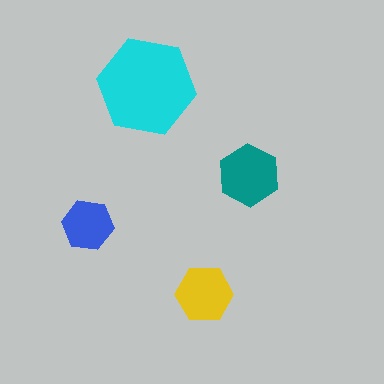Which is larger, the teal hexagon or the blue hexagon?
The teal one.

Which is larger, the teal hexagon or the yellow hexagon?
The teal one.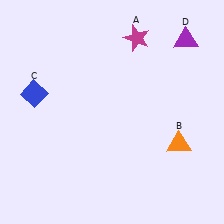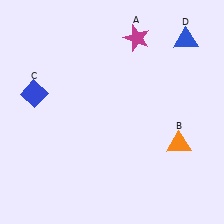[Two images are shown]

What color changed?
The triangle (D) changed from purple in Image 1 to blue in Image 2.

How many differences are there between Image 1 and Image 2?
There is 1 difference between the two images.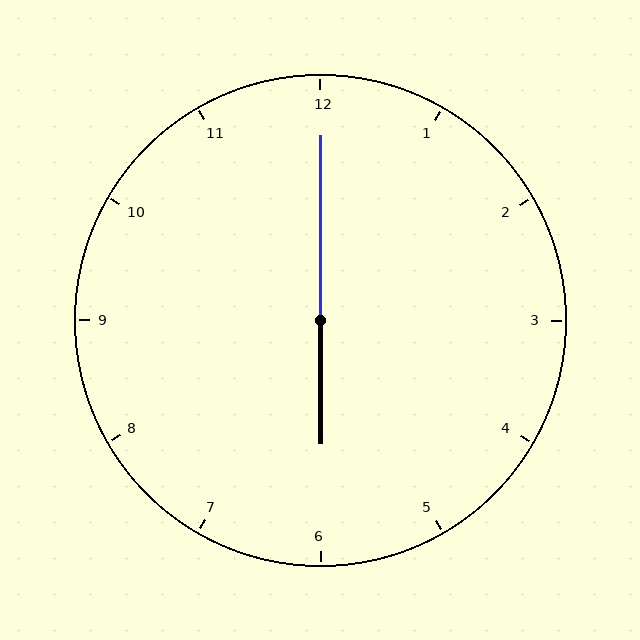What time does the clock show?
6:00.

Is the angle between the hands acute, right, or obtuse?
It is obtuse.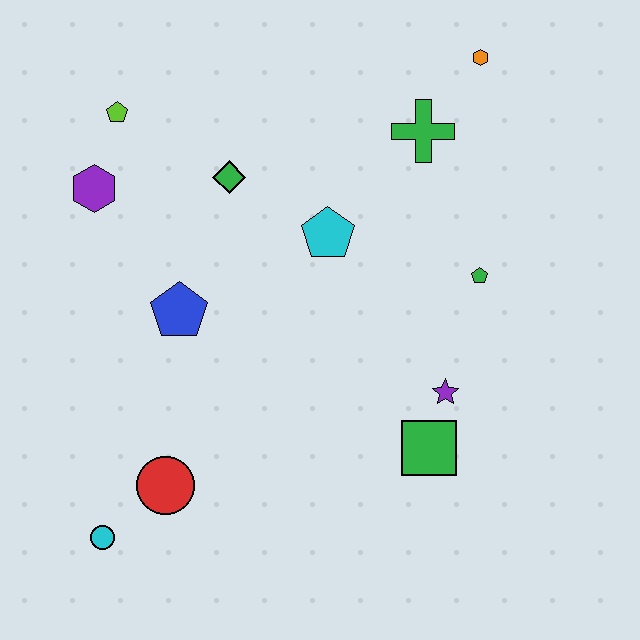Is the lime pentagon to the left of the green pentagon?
Yes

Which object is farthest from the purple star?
The lime pentagon is farthest from the purple star.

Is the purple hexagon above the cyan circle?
Yes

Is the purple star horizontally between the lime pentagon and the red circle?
No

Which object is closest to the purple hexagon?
The lime pentagon is closest to the purple hexagon.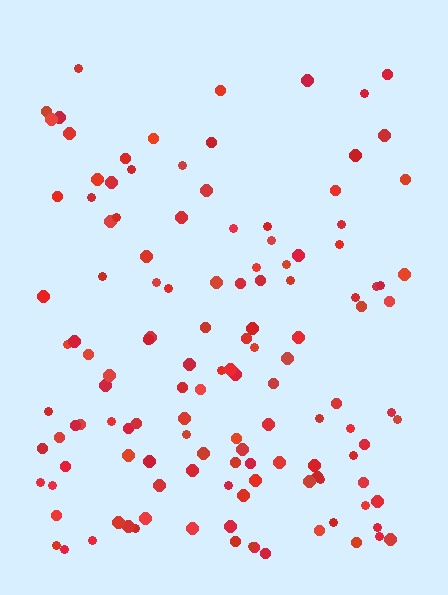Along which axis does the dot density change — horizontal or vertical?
Vertical.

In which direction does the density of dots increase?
From top to bottom, with the bottom side densest.